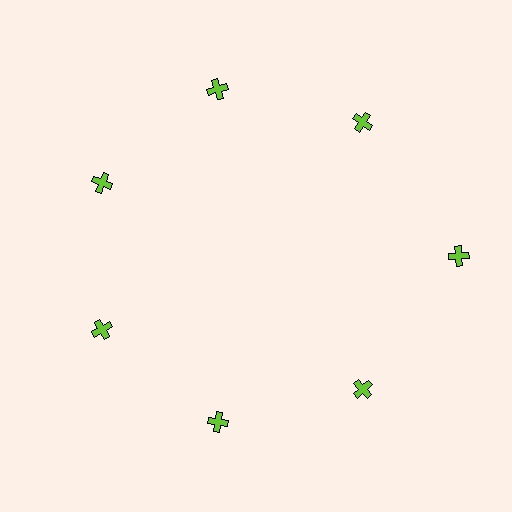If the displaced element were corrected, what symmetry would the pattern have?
It would have 7-fold rotational symmetry — the pattern would map onto itself every 51 degrees.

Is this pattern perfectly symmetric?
No. The 7 lime crosses are arranged in a ring, but one element near the 3 o'clock position is pushed outward from the center, breaking the 7-fold rotational symmetry.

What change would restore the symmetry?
The symmetry would be restored by moving it inward, back onto the ring so that all 7 crosses sit at equal angles and equal distance from the center.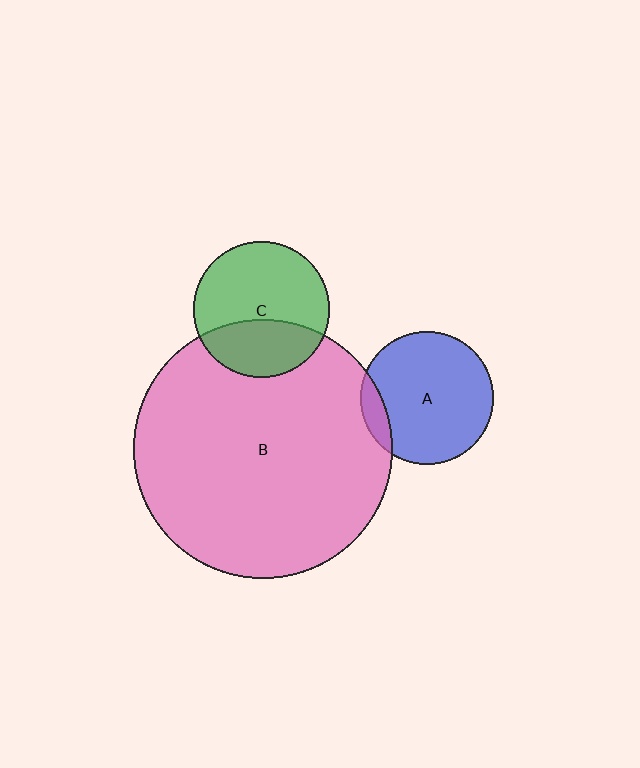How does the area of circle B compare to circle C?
Approximately 3.7 times.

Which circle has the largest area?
Circle B (pink).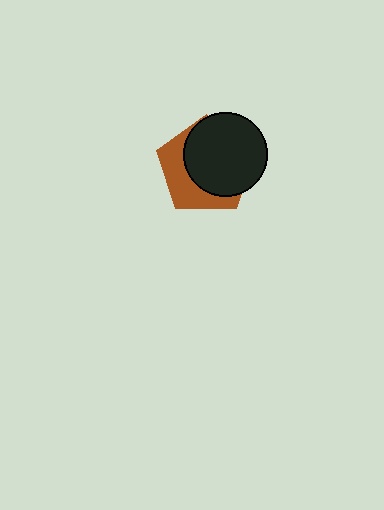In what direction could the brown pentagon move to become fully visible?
The brown pentagon could move toward the lower-left. That would shift it out from behind the black circle entirely.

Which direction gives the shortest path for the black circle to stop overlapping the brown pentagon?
Moving toward the upper-right gives the shortest separation.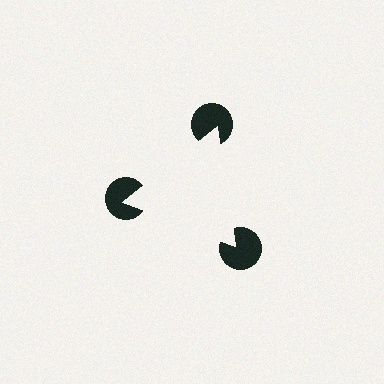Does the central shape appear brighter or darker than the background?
It typically appears slightly brighter than the background, even though no actual brightness change is drawn.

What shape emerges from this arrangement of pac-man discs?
An illusory triangle — its edges are inferred from the aligned wedge cuts in the pac-man discs, not physically drawn.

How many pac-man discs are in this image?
There are 3 — one at each vertex of the illusory triangle.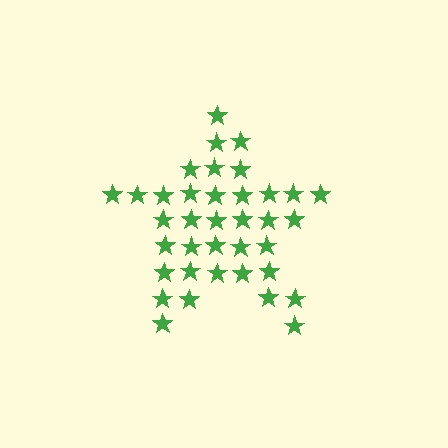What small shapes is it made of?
It is made of small stars.